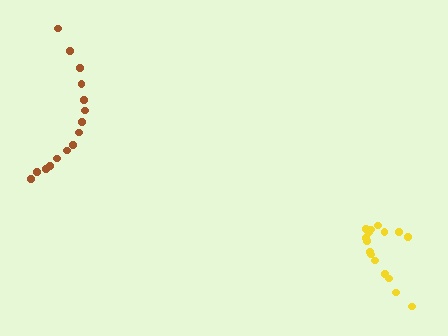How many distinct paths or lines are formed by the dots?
There are 2 distinct paths.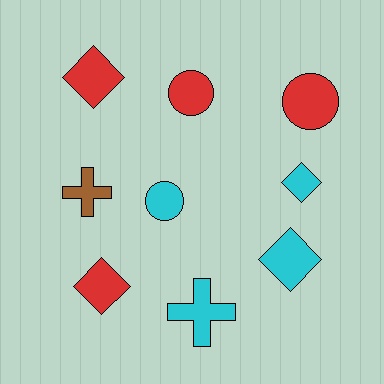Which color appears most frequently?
Cyan, with 4 objects.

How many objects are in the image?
There are 9 objects.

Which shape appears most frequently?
Diamond, with 4 objects.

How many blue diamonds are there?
There are no blue diamonds.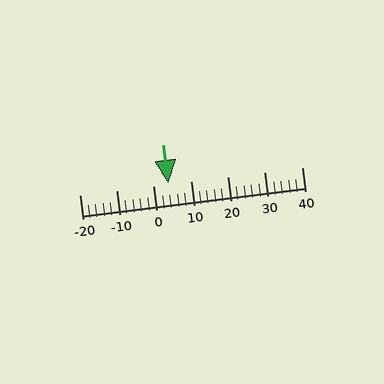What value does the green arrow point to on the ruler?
The green arrow points to approximately 4.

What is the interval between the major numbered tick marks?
The major tick marks are spaced 10 units apart.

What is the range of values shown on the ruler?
The ruler shows values from -20 to 40.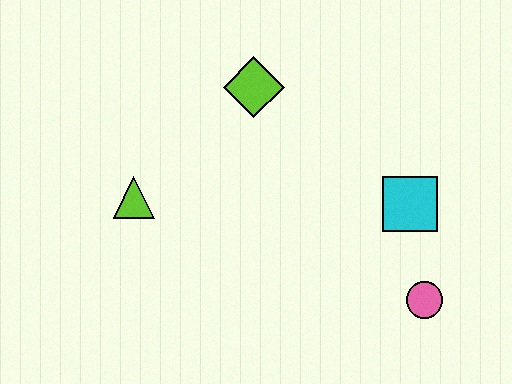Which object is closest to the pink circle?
The cyan square is closest to the pink circle.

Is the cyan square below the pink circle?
No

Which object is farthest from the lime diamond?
The pink circle is farthest from the lime diamond.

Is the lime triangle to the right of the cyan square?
No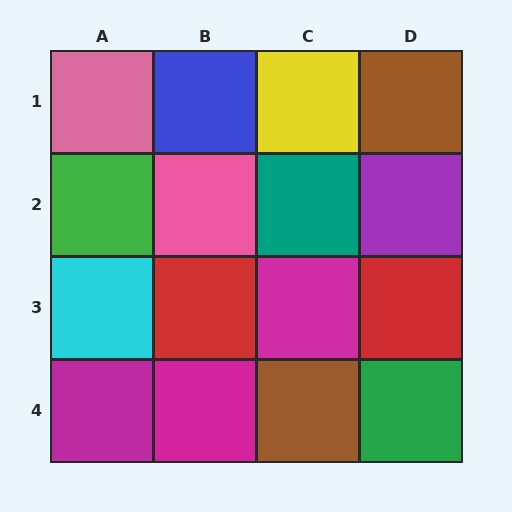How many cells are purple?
1 cell is purple.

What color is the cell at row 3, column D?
Red.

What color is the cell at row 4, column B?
Magenta.